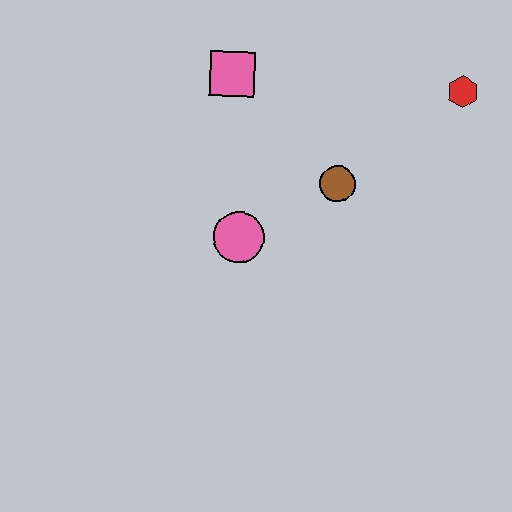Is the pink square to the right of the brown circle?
No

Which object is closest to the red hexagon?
The brown circle is closest to the red hexagon.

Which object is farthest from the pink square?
The red hexagon is farthest from the pink square.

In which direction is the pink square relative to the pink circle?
The pink square is above the pink circle.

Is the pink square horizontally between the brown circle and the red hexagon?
No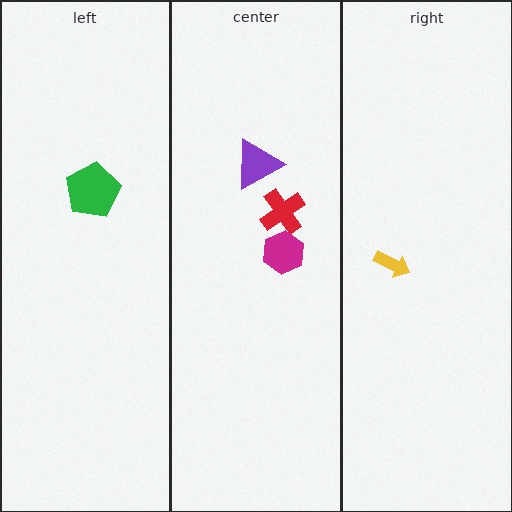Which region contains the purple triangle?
The center region.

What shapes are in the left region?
The green pentagon.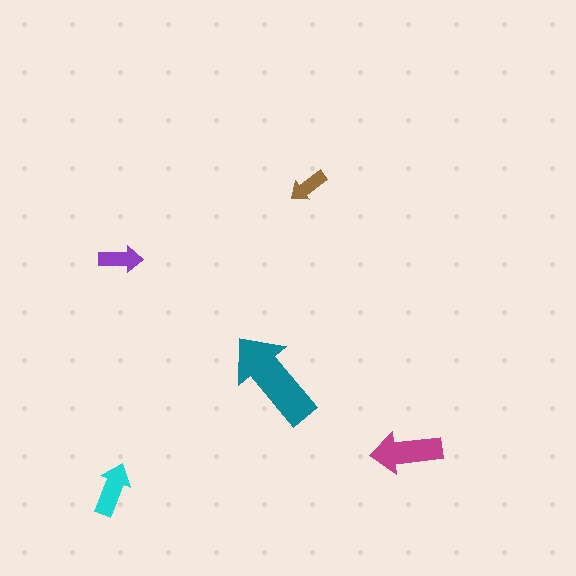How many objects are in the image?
There are 5 objects in the image.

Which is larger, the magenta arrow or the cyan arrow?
The magenta one.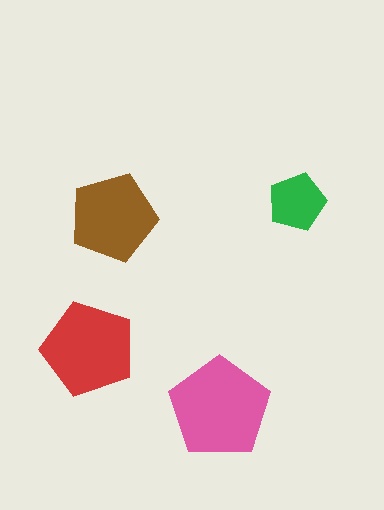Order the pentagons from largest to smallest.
the pink one, the red one, the brown one, the green one.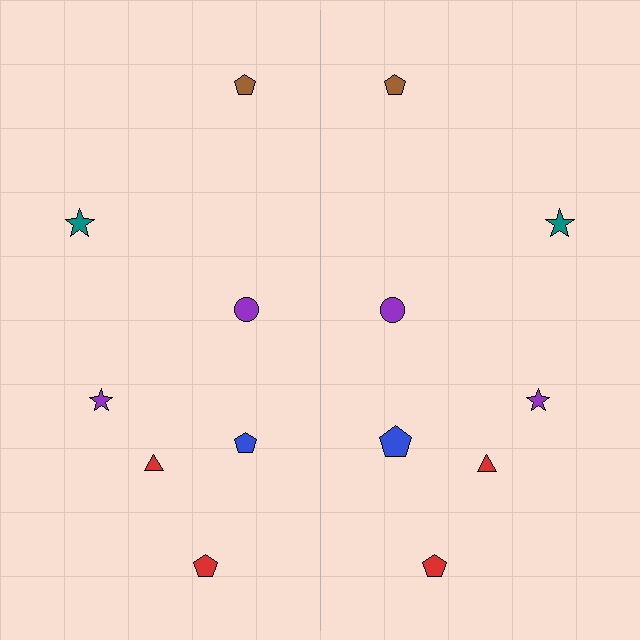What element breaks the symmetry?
The blue pentagon on the right side has a different size than its mirror counterpart.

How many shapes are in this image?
There are 14 shapes in this image.